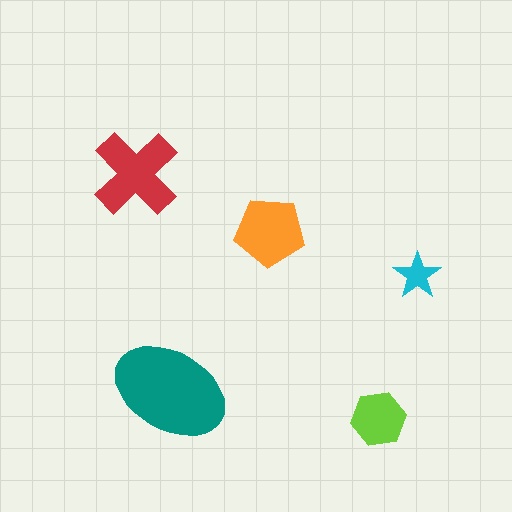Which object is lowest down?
The lime hexagon is bottommost.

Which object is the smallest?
The cyan star.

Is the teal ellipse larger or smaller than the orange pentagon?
Larger.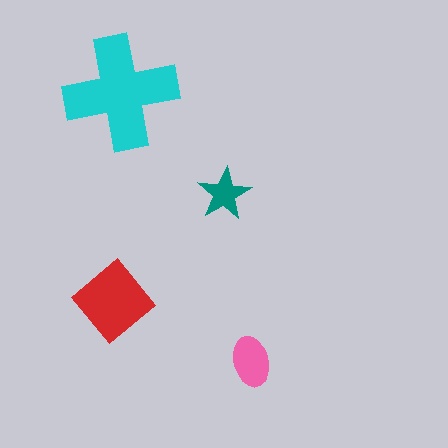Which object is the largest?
The cyan cross.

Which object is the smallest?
The teal star.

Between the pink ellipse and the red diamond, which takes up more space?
The red diamond.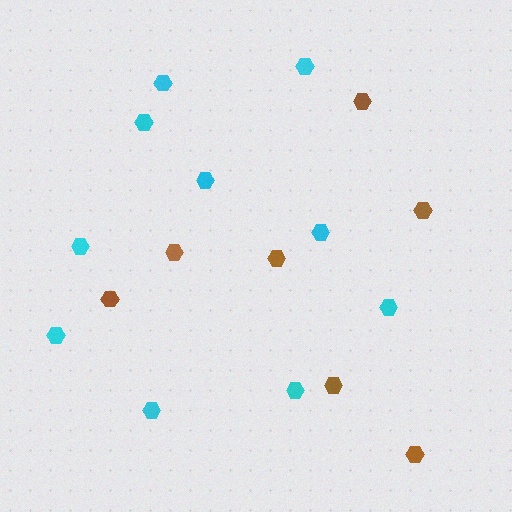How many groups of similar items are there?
There are 2 groups: one group of brown hexagons (7) and one group of cyan hexagons (10).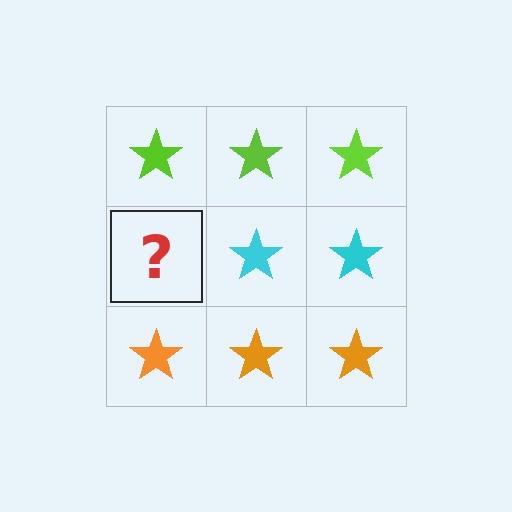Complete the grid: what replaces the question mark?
The question mark should be replaced with a cyan star.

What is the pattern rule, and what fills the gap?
The rule is that each row has a consistent color. The gap should be filled with a cyan star.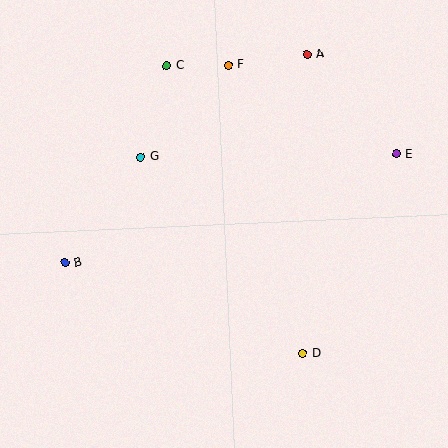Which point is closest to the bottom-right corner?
Point D is closest to the bottom-right corner.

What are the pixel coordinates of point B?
Point B is at (65, 263).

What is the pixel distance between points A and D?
The distance between A and D is 299 pixels.